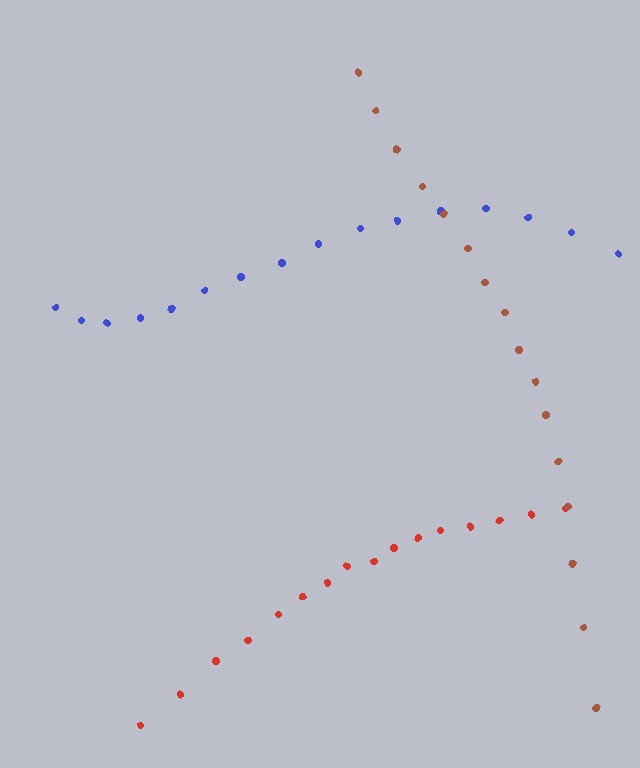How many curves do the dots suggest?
There are 3 distinct paths.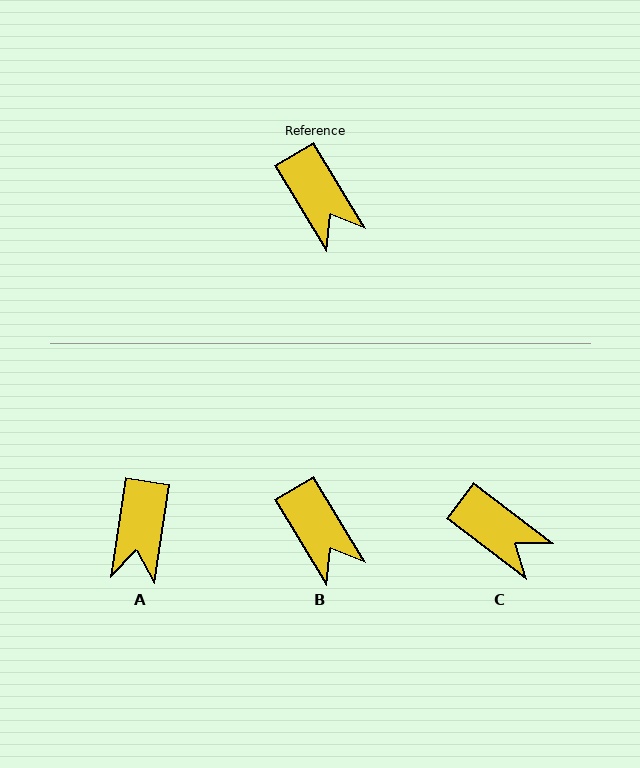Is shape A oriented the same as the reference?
No, it is off by about 39 degrees.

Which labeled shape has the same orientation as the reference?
B.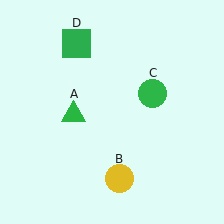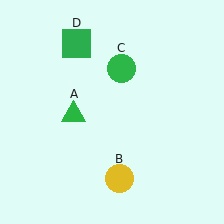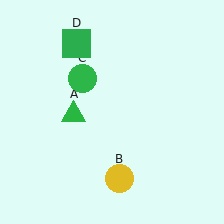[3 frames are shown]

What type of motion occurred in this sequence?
The green circle (object C) rotated counterclockwise around the center of the scene.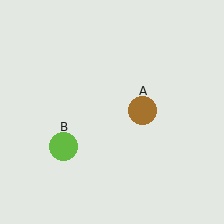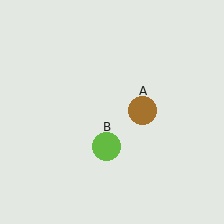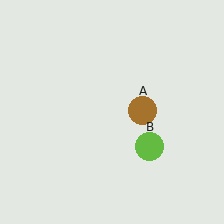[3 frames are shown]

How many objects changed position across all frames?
1 object changed position: lime circle (object B).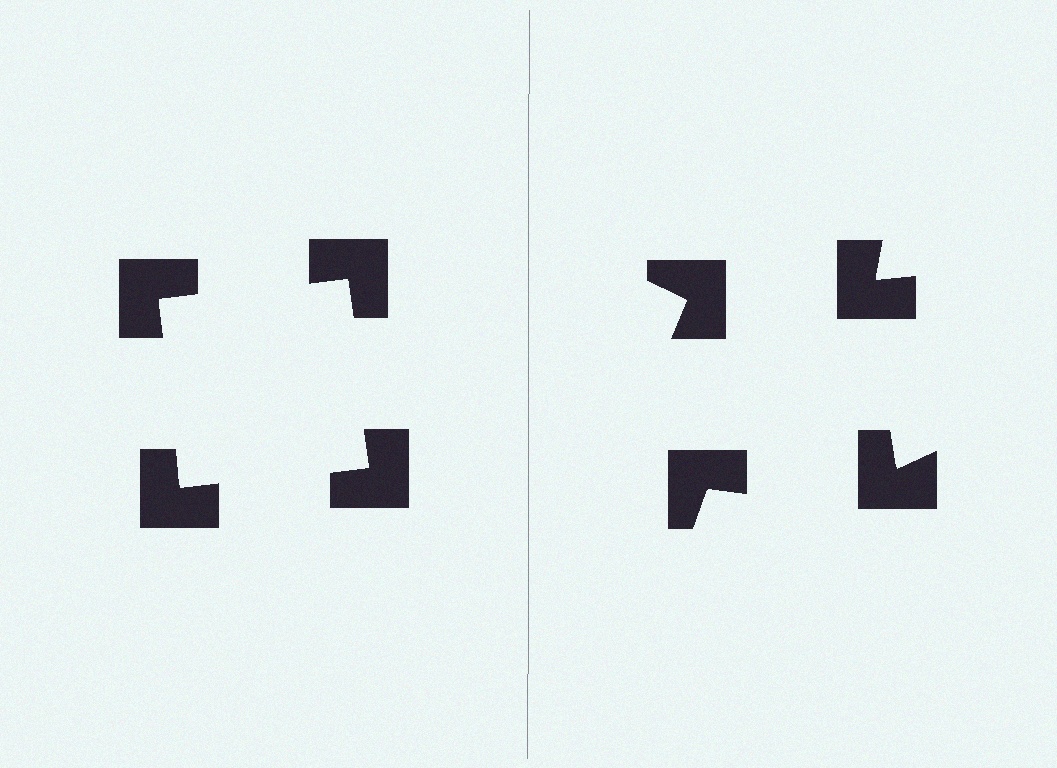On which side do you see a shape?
An illusory square appears on the left side. On the right side the wedge cuts are rotated, so no coherent shape forms.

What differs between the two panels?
The notched squares are positioned identically on both sides; only the wedge orientations differ. On the left they align to a square; on the right they are misaligned.